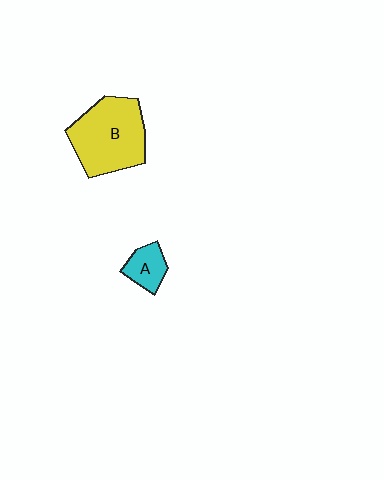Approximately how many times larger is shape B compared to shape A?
Approximately 3.2 times.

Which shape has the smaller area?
Shape A (cyan).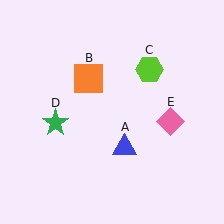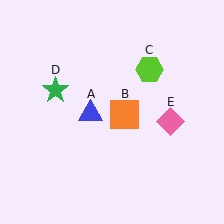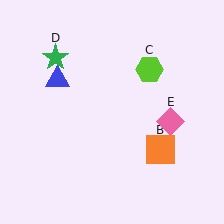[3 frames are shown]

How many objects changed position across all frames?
3 objects changed position: blue triangle (object A), orange square (object B), green star (object D).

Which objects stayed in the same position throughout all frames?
Lime hexagon (object C) and pink diamond (object E) remained stationary.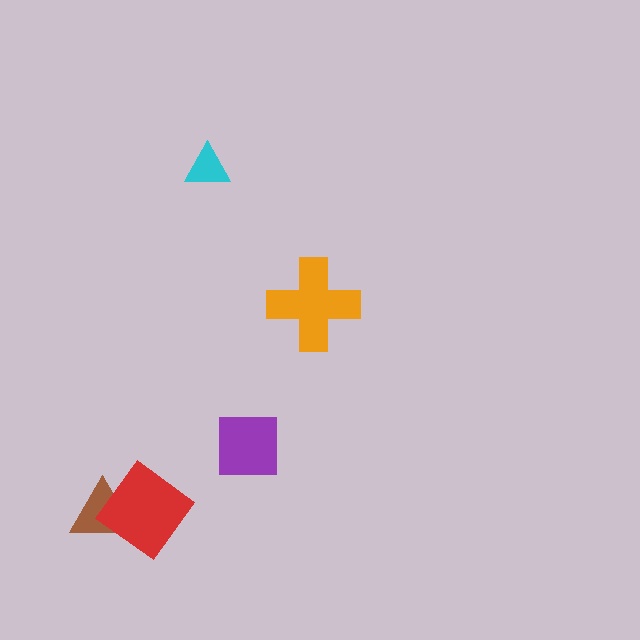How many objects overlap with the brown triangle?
1 object overlaps with the brown triangle.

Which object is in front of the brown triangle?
The red diamond is in front of the brown triangle.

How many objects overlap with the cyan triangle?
0 objects overlap with the cyan triangle.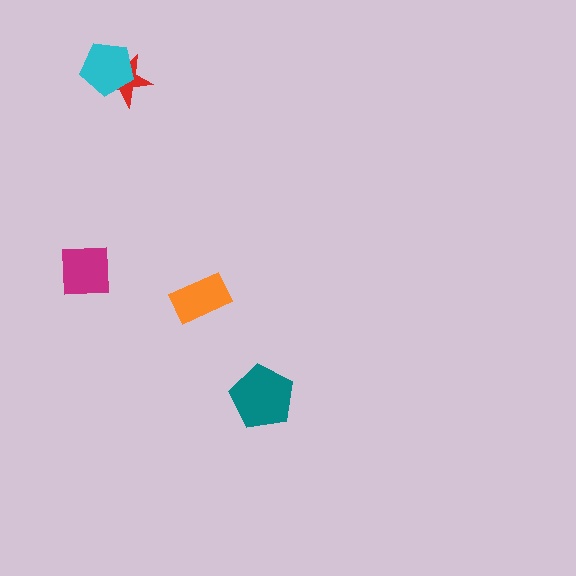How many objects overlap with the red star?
1 object overlaps with the red star.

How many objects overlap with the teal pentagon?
0 objects overlap with the teal pentagon.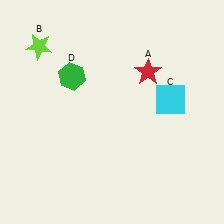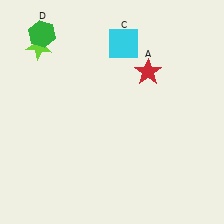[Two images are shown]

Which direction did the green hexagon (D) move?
The green hexagon (D) moved up.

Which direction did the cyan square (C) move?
The cyan square (C) moved up.